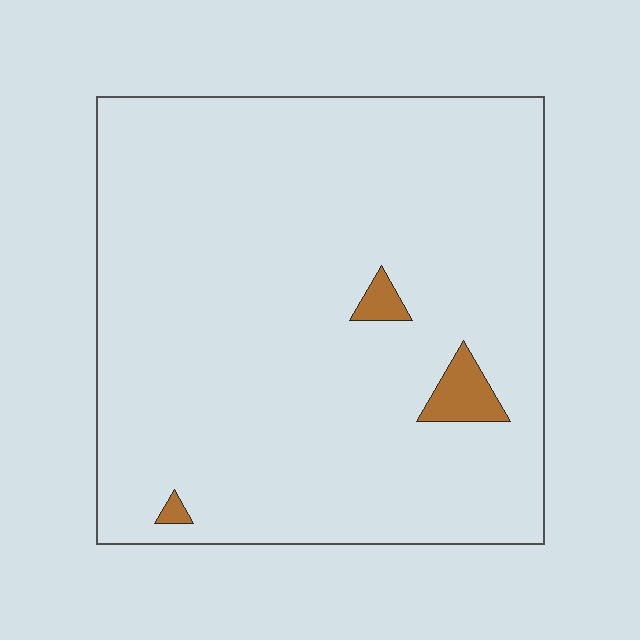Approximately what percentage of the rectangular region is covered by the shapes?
Approximately 5%.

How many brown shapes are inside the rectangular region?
3.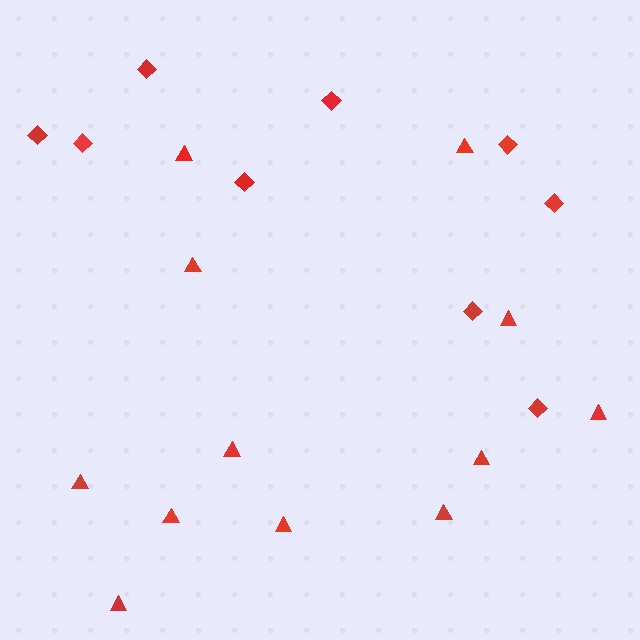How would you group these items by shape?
There are 2 groups: one group of diamonds (9) and one group of triangles (12).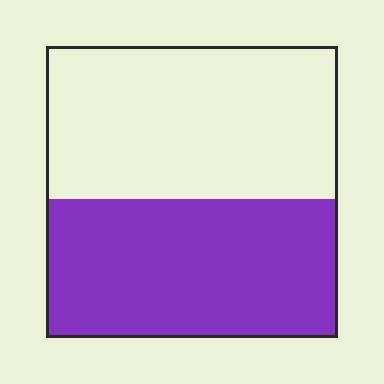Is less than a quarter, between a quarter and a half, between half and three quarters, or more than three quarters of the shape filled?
Between a quarter and a half.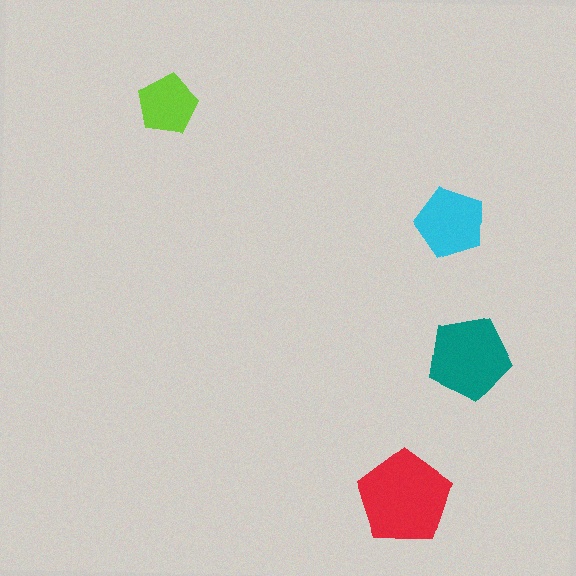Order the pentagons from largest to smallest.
the red one, the teal one, the cyan one, the lime one.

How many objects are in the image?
There are 4 objects in the image.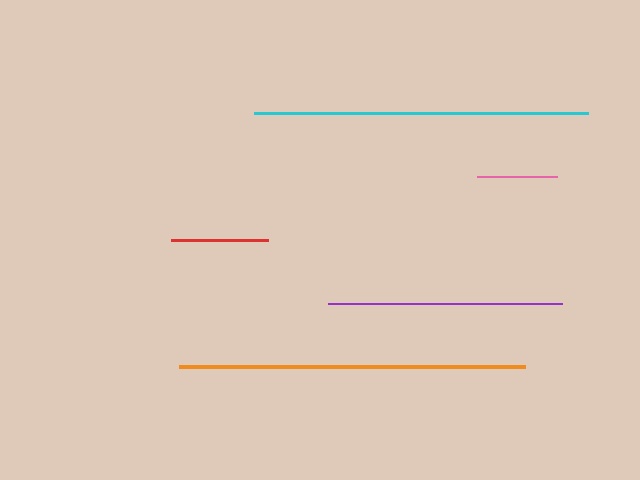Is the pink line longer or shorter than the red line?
The red line is longer than the pink line.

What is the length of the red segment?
The red segment is approximately 98 pixels long.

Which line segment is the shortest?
The pink line is the shortest at approximately 80 pixels.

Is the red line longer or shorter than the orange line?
The orange line is longer than the red line.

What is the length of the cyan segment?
The cyan segment is approximately 334 pixels long.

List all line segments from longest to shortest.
From longest to shortest: orange, cyan, purple, red, pink.